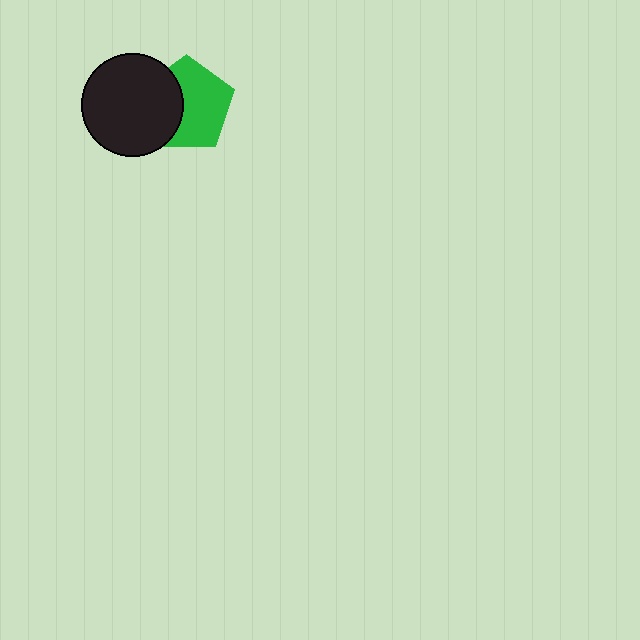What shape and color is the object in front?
The object in front is a black circle.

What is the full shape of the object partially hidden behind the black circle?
The partially hidden object is a green pentagon.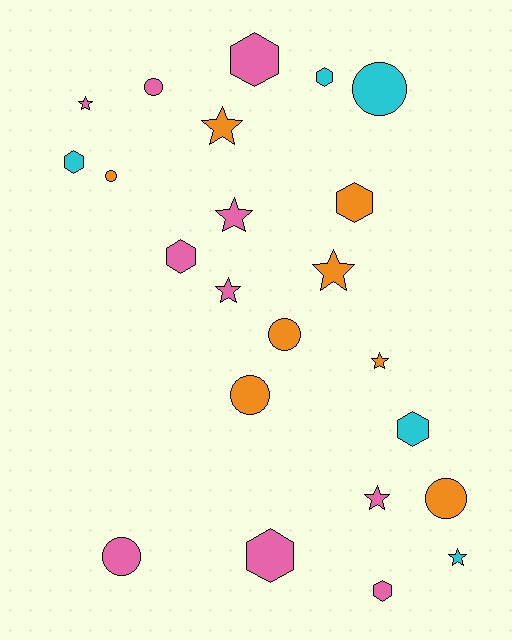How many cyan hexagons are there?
There are 3 cyan hexagons.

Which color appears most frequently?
Pink, with 10 objects.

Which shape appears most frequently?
Hexagon, with 8 objects.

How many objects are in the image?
There are 23 objects.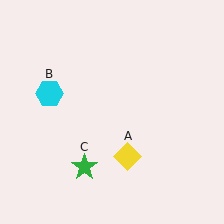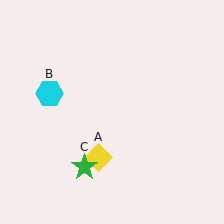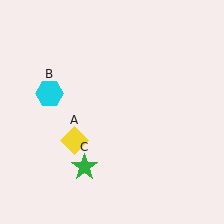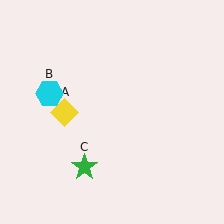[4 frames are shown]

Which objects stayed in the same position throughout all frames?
Cyan hexagon (object B) and green star (object C) remained stationary.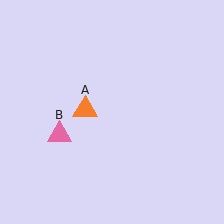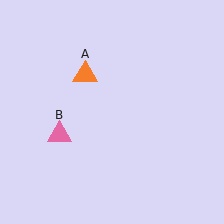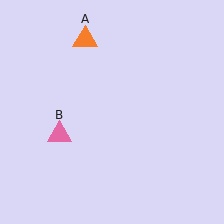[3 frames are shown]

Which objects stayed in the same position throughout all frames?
Pink triangle (object B) remained stationary.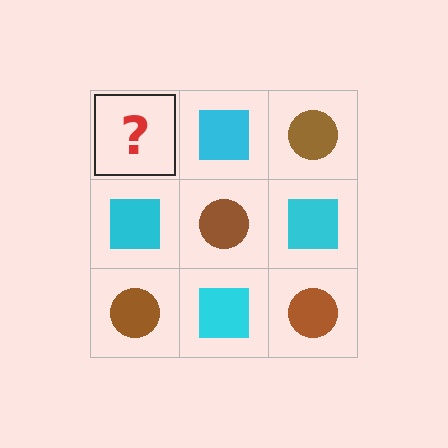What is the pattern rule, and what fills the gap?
The rule is that it alternates brown circle and cyan square in a checkerboard pattern. The gap should be filled with a brown circle.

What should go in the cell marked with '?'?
The missing cell should contain a brown circle.